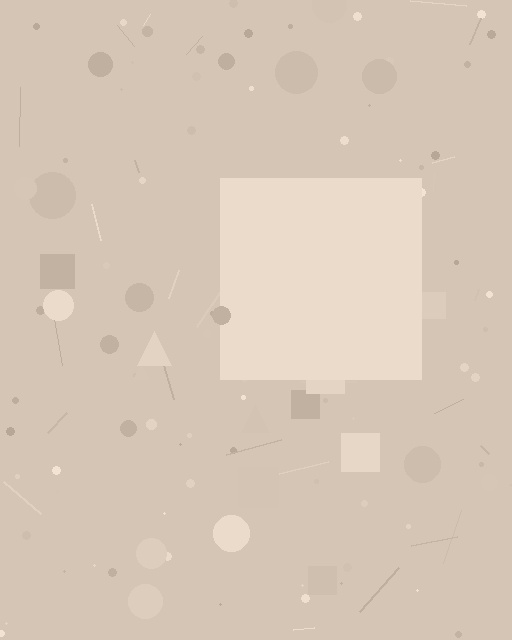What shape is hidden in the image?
A square is hidden in the image.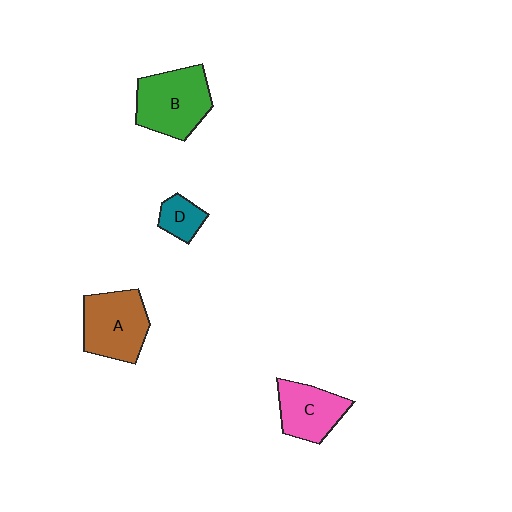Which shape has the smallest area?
Shape D (teal).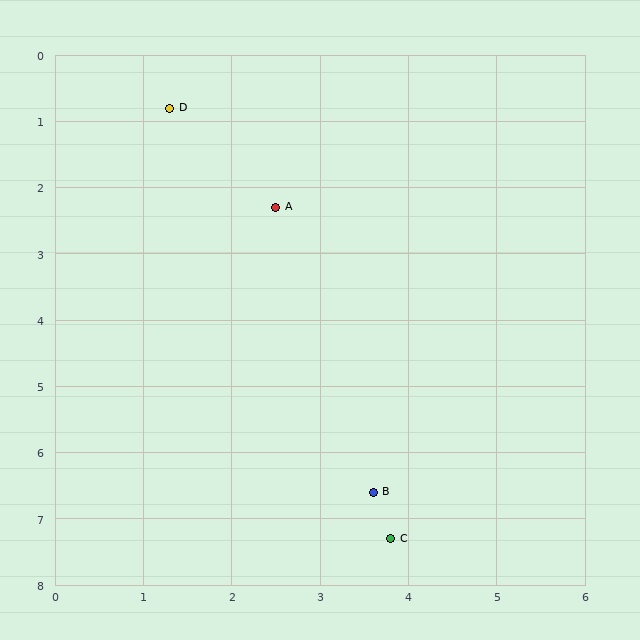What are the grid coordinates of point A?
Point A is at approximately (2.5, 2.3).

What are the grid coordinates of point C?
Point C is at approximately (3.8, 7.3).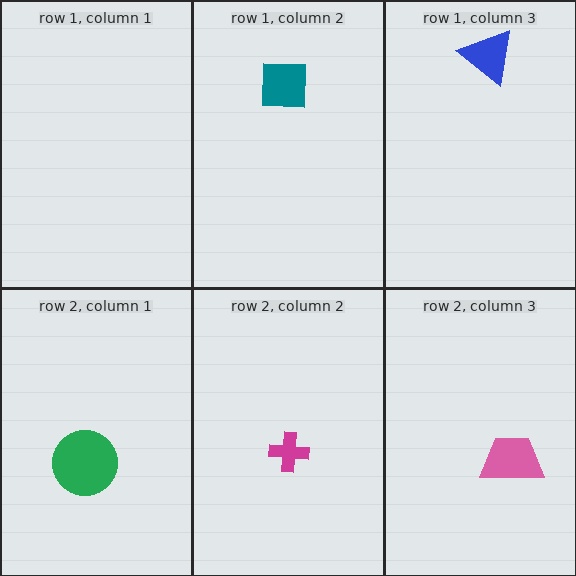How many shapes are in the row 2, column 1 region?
1.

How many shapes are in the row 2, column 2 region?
1.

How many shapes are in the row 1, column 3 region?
1.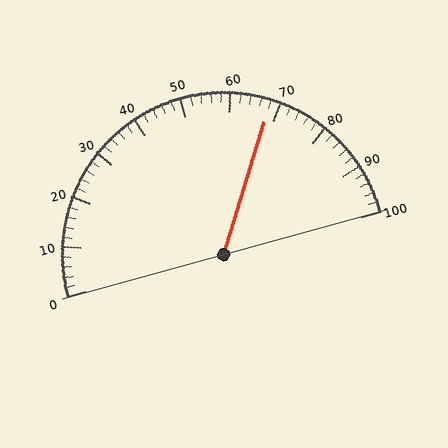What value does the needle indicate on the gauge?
The needle indicates approximately 68.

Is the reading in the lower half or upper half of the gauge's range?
The reading is in the upper half of the range (0 to 100).